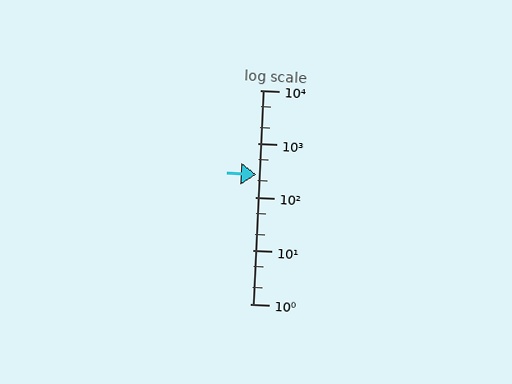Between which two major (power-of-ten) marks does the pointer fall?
The pointer is between 100 and 1000.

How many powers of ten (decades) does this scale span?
The scale spans 4 decades, from 1 to 10000.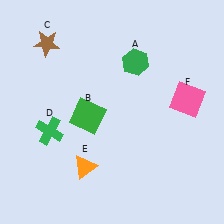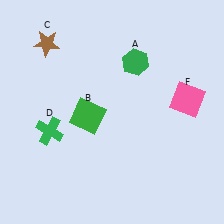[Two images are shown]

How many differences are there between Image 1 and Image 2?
There is 1 difference between the two images.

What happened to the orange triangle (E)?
The orange triangle (E) was removed in Image 2. It was in the bottom-left area of Image 1.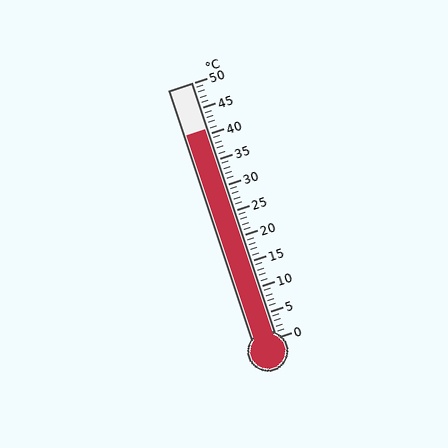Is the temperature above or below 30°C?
The temperature is above 30°C.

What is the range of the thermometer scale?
The thermometer scale ranges from 0°C to 50°C.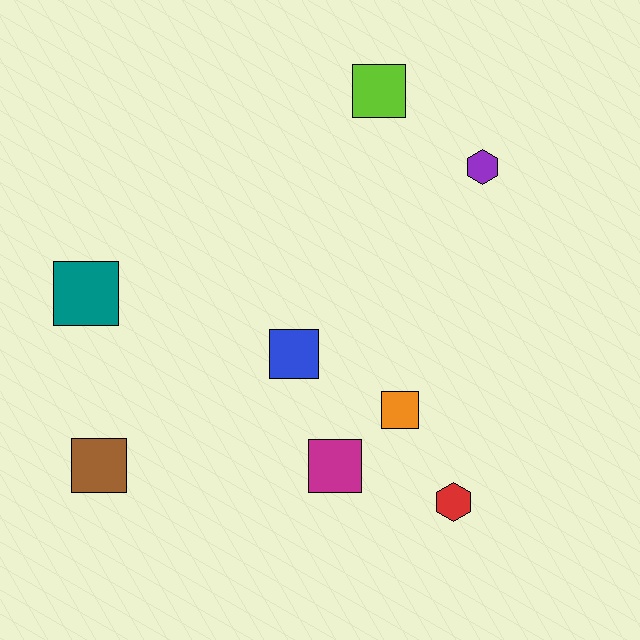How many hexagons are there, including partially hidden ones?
There are 2 hexagons.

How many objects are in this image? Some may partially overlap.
There are 8 objects.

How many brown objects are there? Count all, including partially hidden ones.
There is 1 brown object.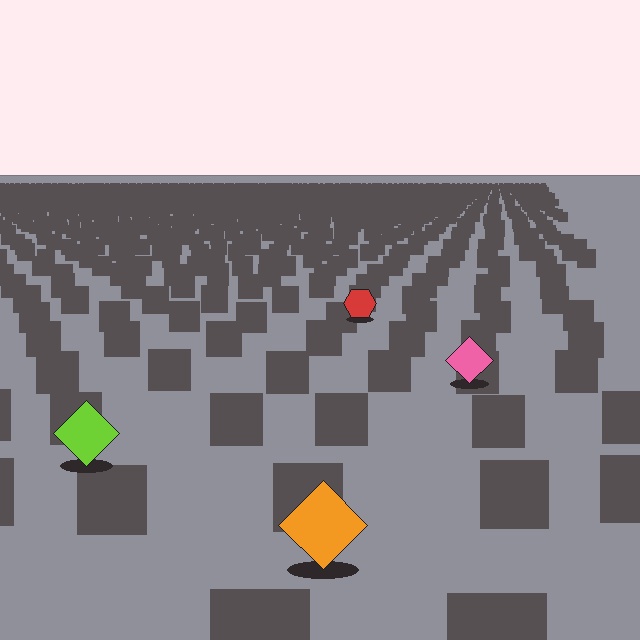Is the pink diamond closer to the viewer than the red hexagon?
Yes. The pink diamond is closer — you can tell from the texture gradient: the ground texture is coarser near it.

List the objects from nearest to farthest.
From nearest to farthest: the orange diamond, the lime diamond, the pink diamond, the red hexagon.